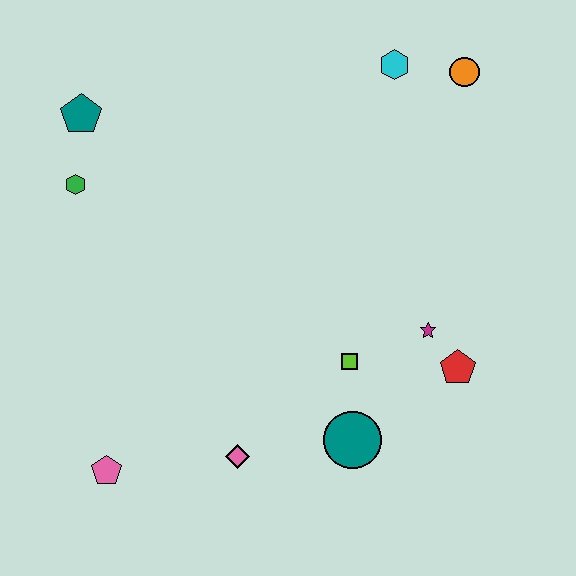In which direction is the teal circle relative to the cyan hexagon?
The teal circle is below the cyan hexagon.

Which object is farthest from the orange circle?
The pink pentagon is farthest from the orange circle.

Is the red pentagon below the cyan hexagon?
Yes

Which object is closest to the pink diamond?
The teal circle is closest to the pink diamond.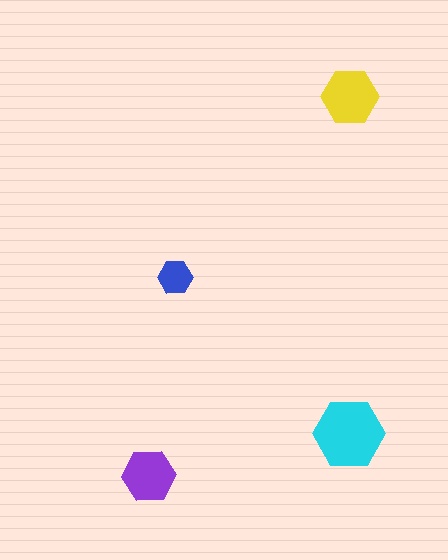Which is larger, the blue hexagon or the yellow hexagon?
The yellow one.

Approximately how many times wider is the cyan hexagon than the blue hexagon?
About 2 times wider.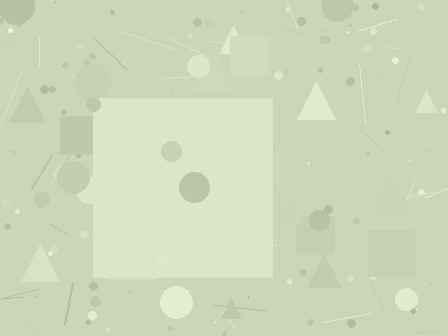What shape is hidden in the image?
A square is hidden in the image.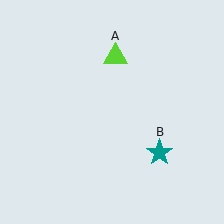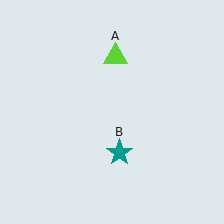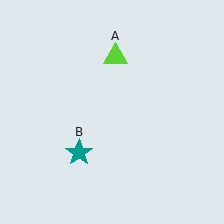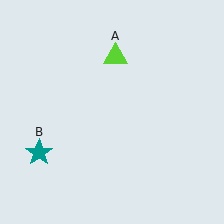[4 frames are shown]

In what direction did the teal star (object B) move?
The teal star (object B) moved left.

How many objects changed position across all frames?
1 object changed position: teal star (object B).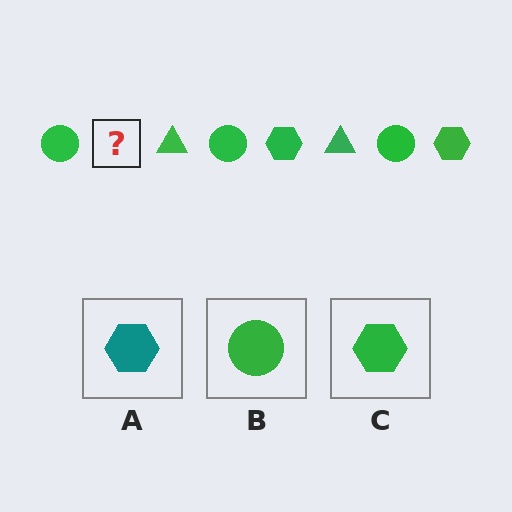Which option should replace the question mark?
Option C.